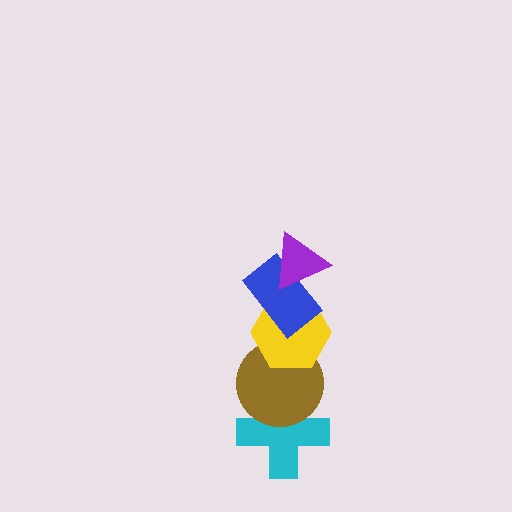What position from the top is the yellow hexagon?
The yellow hexagon is 3rd from the top.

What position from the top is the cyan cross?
The cyan cross is 5th from the top.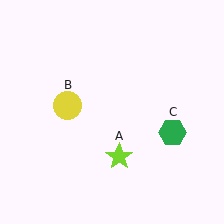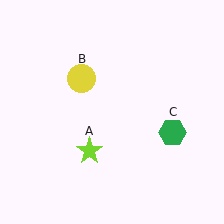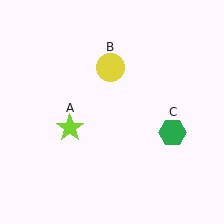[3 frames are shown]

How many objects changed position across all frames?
2 objects changed position: lime star (object A), yellow circle (object B).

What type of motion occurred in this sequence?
The lime star (object A), yellow circle (object B) rotated clockwise around the center of the scene.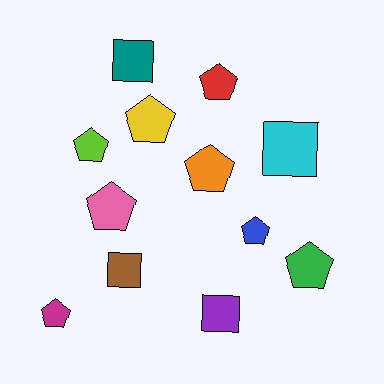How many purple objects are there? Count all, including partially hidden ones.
There is 1 purple object.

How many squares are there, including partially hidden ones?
There are 4 squares.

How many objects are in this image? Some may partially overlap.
There are 12 objects.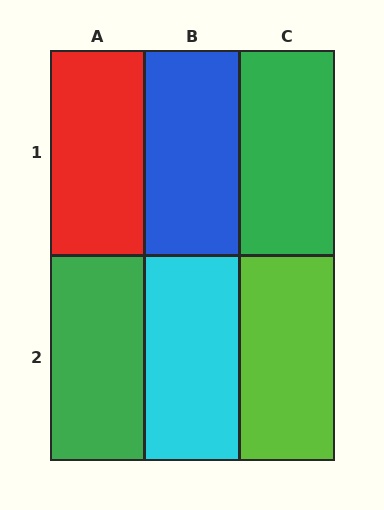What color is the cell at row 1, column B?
Blue.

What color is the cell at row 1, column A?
Red.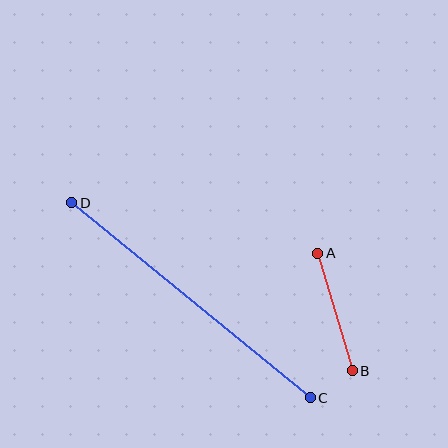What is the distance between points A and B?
The distance is approximately 123 pixels.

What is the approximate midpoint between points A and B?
The midpoint is at approximately (335, 312) pixels.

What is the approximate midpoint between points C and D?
The midpoint is at approximately (191, 300) pixels.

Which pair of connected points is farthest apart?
Points C and D are farthest apart.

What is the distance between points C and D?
The distance is approximately 308 pixels.